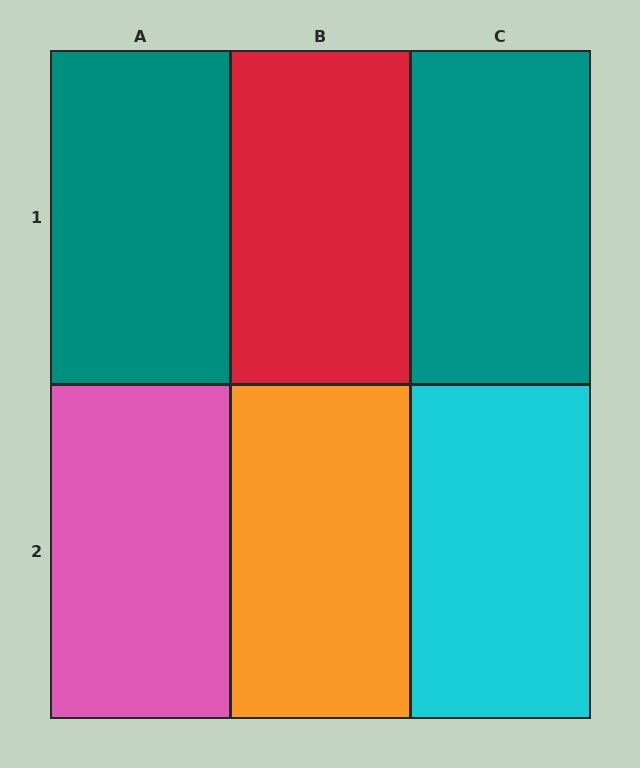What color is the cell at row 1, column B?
Red.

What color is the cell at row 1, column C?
Teal.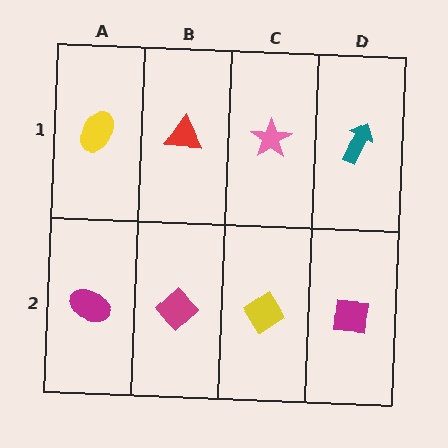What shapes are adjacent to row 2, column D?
A teal arrow (row 1, column D), a yellow diamond (row 2, column C).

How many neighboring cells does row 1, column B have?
3.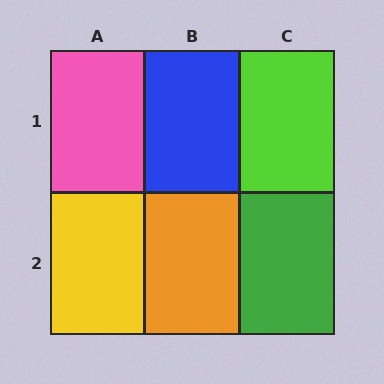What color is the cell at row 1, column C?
Lime.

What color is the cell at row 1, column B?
Blue.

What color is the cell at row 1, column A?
Pink.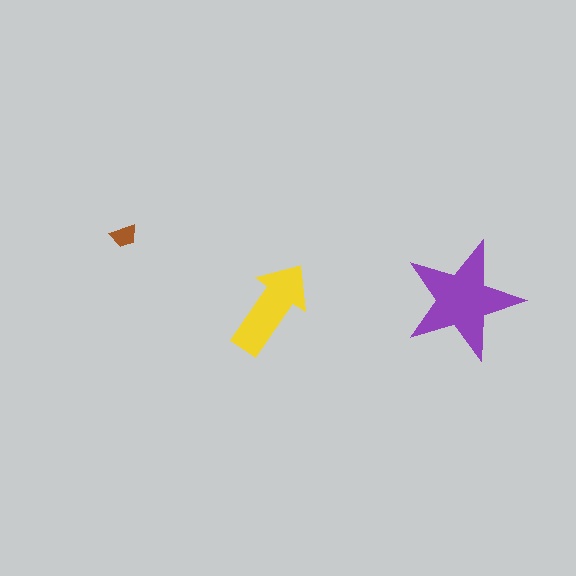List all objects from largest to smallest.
The purple star, the yellow arrow, the brown trapezoid.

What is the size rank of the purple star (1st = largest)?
1st.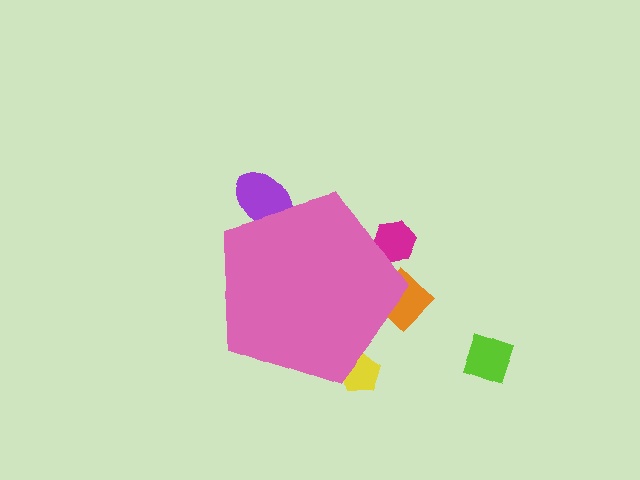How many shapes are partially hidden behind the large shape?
4 shapes are partially hidden.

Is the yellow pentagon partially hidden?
Yes, the yellow pentagon is partially hidden behind the pink pentagon.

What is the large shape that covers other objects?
A pink pentagon.